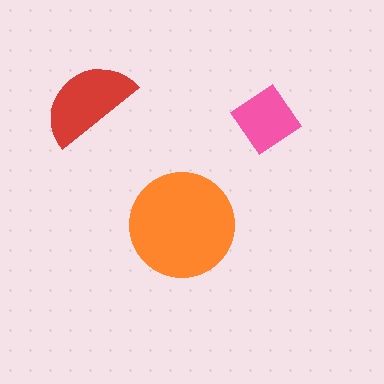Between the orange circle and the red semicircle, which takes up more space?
The orange circle.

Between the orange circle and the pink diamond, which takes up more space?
The orange circle.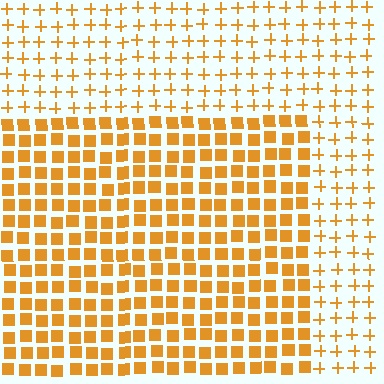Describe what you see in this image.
The image is filled with small orange elements arranged in a uniform grid. A rectangle-shaped region contains squares, while the surrounding area contains plus signs. The boundary is defined purely by the change in element shape.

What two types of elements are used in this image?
The image uses squares inside the rectangle region and plus signs outside it.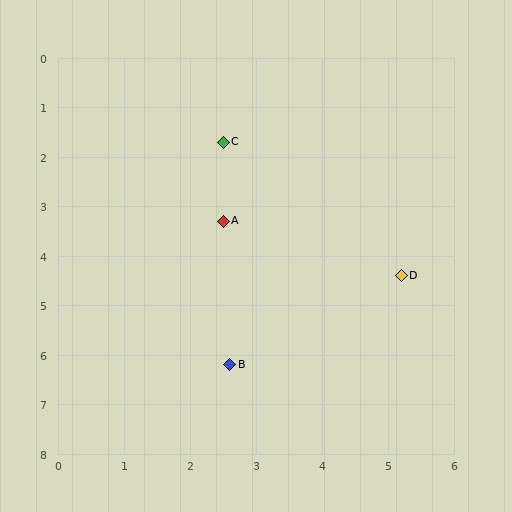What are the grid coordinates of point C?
Point C is at approximately (2.5, 1.7).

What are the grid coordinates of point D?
Point D is at approximately (5.2, 4.4).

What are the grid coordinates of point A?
Point A is at approximately (2.5, 3.3).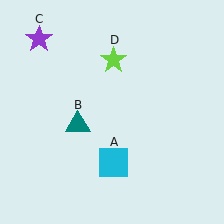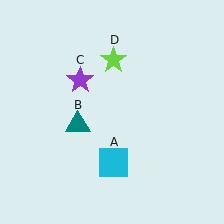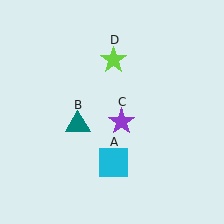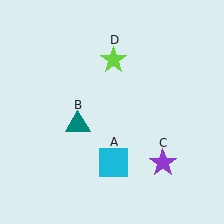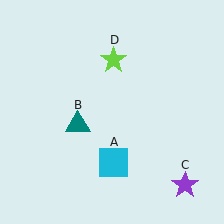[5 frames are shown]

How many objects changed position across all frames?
1 object changed position: purple star (object C).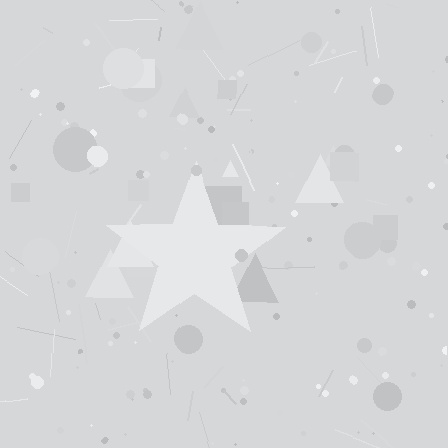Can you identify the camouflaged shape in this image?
The camouflaged shape is a star.